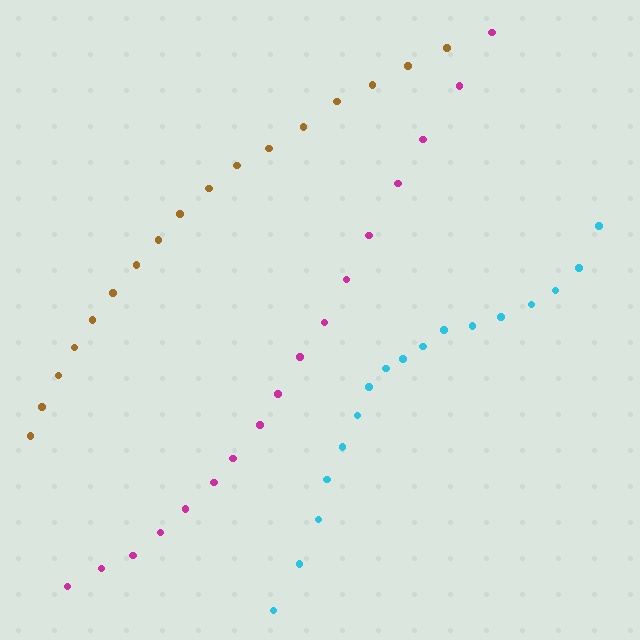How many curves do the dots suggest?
There are 3 distinct paths.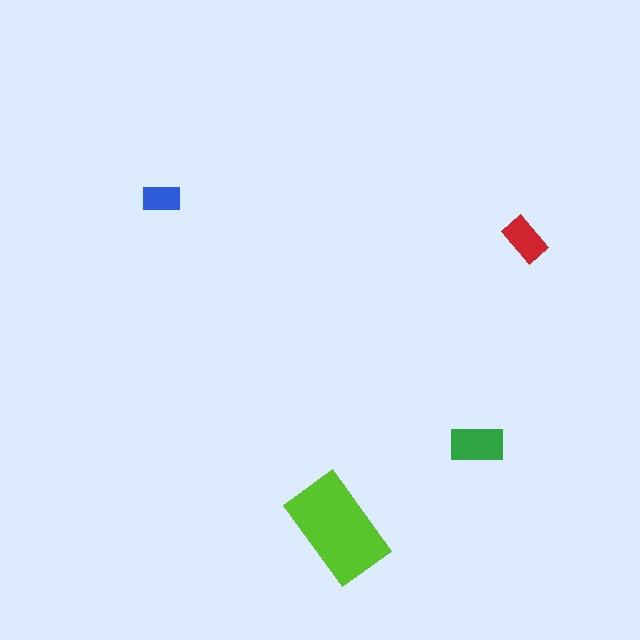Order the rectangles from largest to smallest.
the lime one, the green one, the red one, the blue one.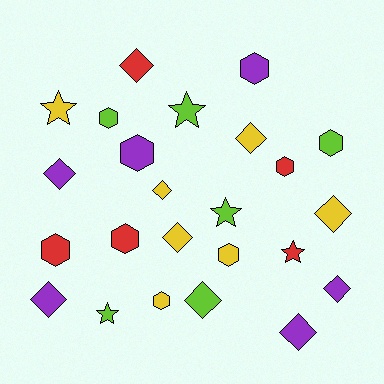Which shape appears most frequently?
Diamond, with 10 objects.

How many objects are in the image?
There are 24 objects.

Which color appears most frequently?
Yellow, with 7 objects.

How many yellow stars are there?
There is 1 yellow star.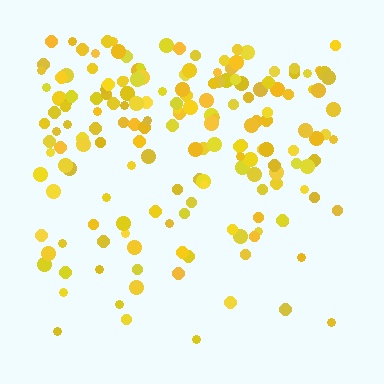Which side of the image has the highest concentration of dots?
The top.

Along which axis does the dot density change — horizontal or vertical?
Vertical.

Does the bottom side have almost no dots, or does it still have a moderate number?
Still a moderate number, just noticeably fewer than the top.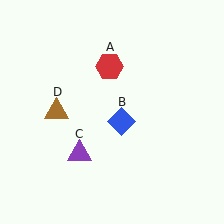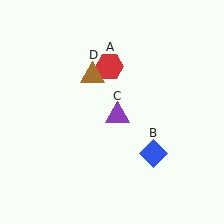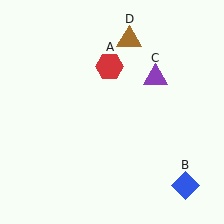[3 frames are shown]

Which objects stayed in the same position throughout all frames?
Red hexagon (object A) remained stationary.